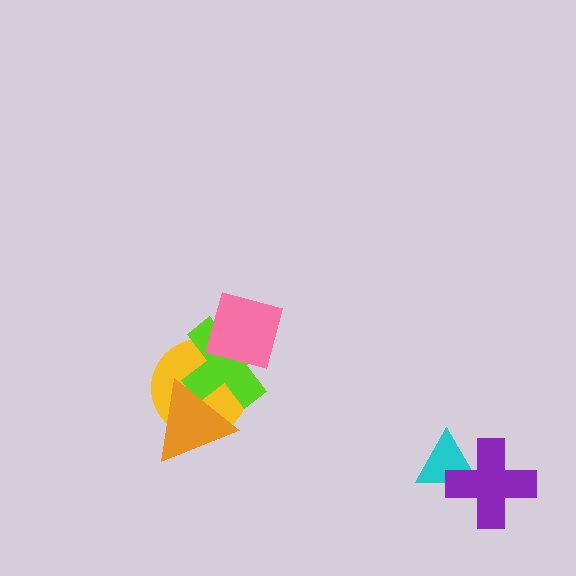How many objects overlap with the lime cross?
3 objects overlap with the lime cross.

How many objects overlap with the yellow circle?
2 objects overlap with the yellow circle.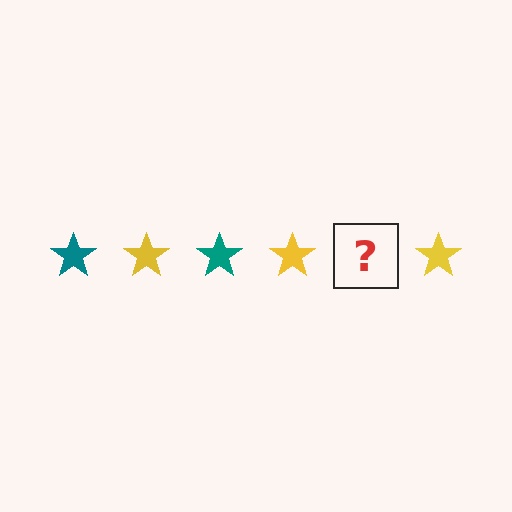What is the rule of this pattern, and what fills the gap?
The rule is that the pattern cycles through teal, yellow stars. The gap should be filled with a teal star.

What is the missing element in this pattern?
The missing element is a teal star.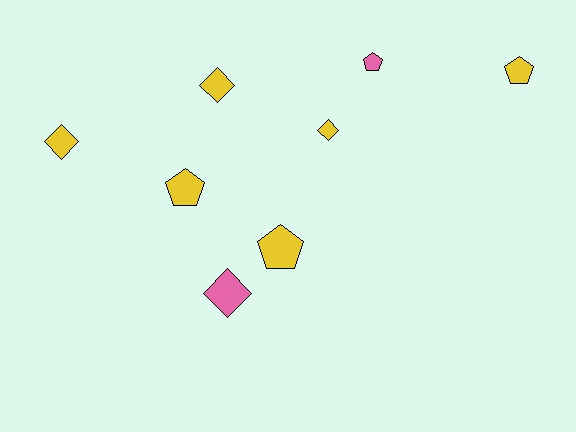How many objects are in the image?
There are 8 objects.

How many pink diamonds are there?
There is 1 pink diamond.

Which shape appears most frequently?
Diamond, with 4 objects.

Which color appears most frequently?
Yellow, with 6 objects.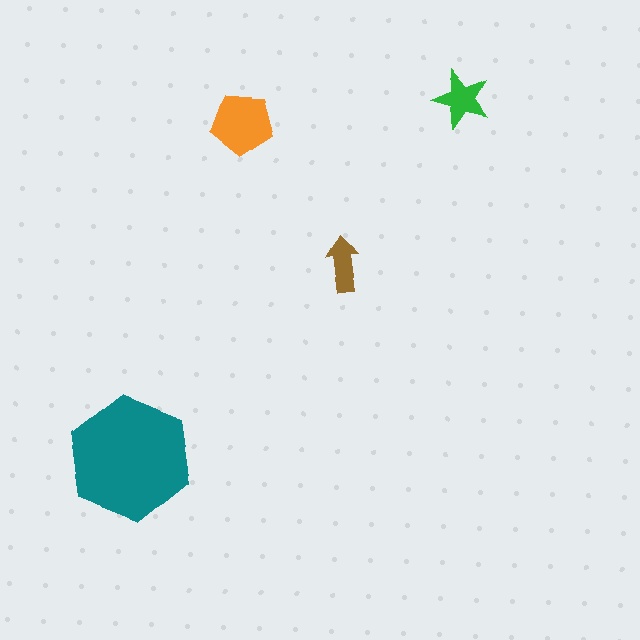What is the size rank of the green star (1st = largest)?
3rd.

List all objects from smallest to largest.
The brown arrow, the green star, the orange pentagon, the teal hexagon.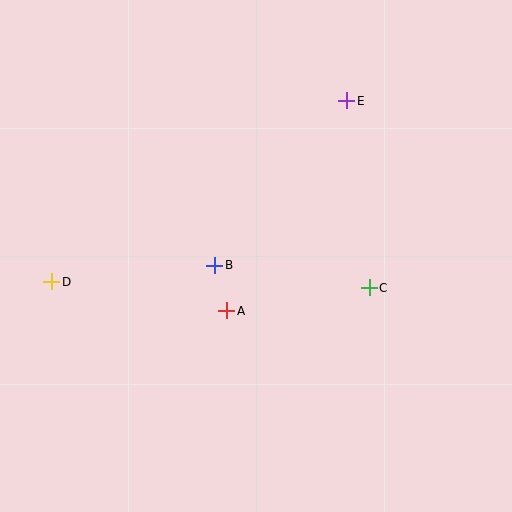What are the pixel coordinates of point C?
Point C is at (369, 288).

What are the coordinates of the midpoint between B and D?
The midpoint between B and D is at (133, 273).